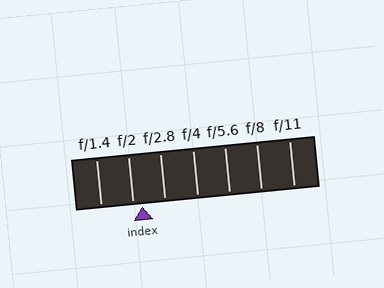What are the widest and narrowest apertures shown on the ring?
The widest aperture shown is f/1.4 and the narrowest is f/11.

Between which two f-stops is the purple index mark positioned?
The index mark is between f/2 and f/2.8.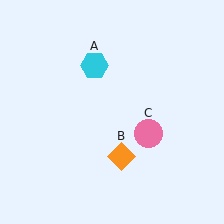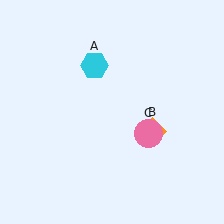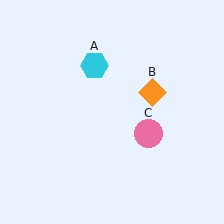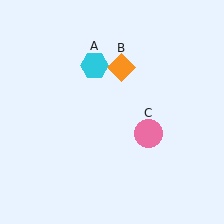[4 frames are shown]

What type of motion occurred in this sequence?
The orange diamond (object B) rotated counterclockwise around the center of the scene.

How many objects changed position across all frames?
1 object changed position: orange diamond (object B).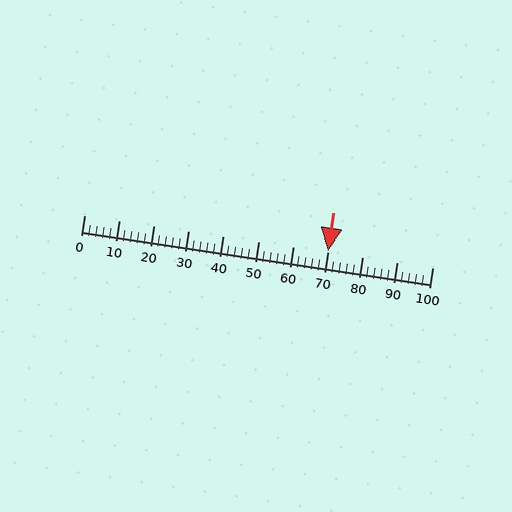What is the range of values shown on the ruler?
The ruler shows values from 0 to 100.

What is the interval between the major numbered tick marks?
The major tick marks are spaced 10 units apart.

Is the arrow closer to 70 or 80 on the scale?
The arrow is closer to 70.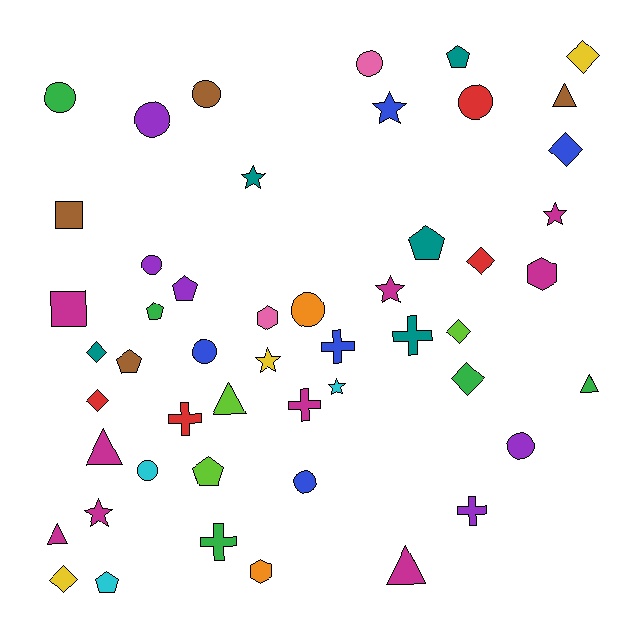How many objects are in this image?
There are 50 objects.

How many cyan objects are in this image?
There are 3 cyan objects.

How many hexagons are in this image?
There are 3 hexagons.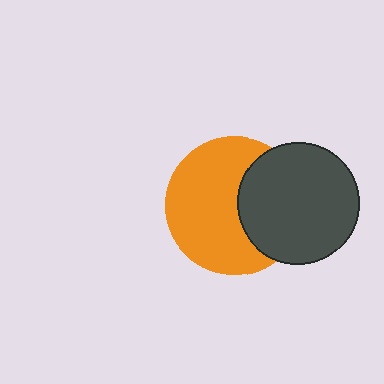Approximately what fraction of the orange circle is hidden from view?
Roughly 36% of the orange circle is hidden behind the dark gray circle.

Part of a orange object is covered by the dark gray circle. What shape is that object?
It is a circle.